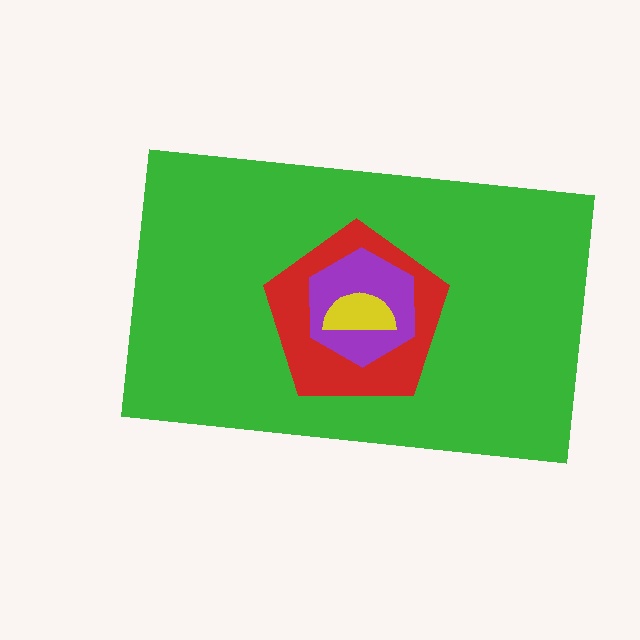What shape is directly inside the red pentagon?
The purple hexagon.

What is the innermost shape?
The yellow semicircle.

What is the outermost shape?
The green rectangle.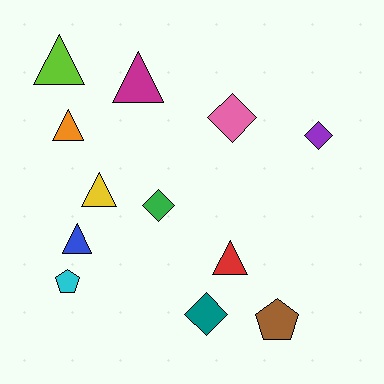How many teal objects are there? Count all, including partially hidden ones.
There is 1 teal object.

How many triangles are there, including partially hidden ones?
There are 6 triangles.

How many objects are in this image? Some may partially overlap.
There are 12 objects.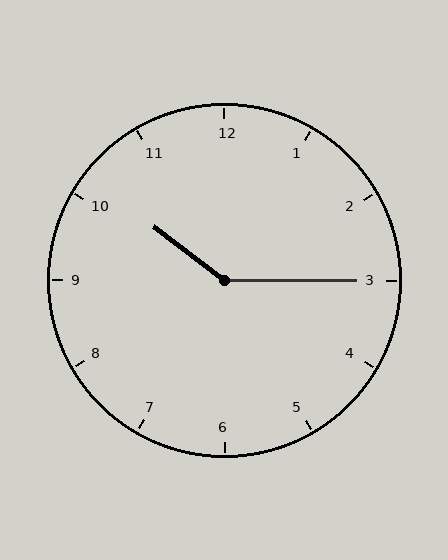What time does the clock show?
10:15.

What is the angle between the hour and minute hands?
Approximately 142 degrees.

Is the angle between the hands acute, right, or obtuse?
It is obtuse.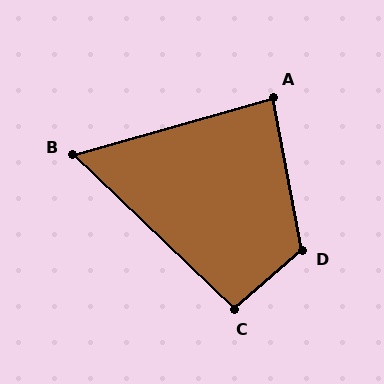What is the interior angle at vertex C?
Approximately 95 degrees (obtuse).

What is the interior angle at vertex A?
Approximately 85 degrees (acute).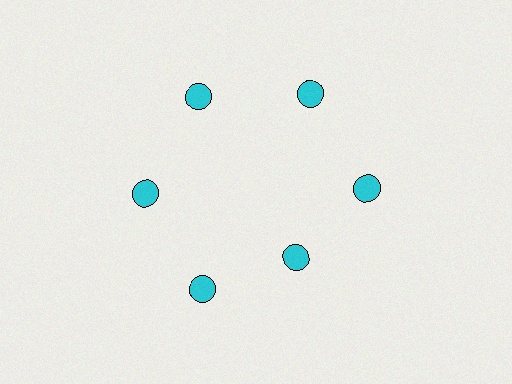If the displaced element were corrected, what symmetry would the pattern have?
It would have 6-fold rotational symmetry — the pattern would map onto itself every 60 degrees.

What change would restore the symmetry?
The symmetry would be restored by moving it outward, back onto the ring so that all 6 circles sit at equal angles and equal distance from the center.